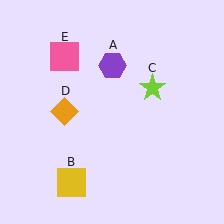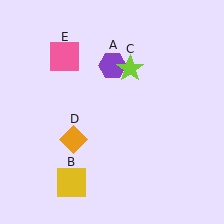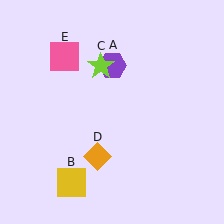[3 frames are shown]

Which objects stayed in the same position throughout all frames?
Purple hexagon (object A) and yellow square (object B) and pink square (object E) remained stationary.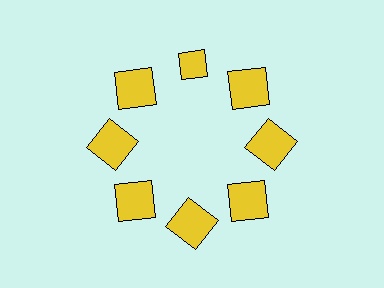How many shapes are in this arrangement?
There are 8 shapes arranged in a ring pattern.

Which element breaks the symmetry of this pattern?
The yellow diamond at roughly the 12 o'clock position breaks the symmetry. All other shapes are yellow squares.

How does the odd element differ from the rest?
It has a different shape: diamond instead of square.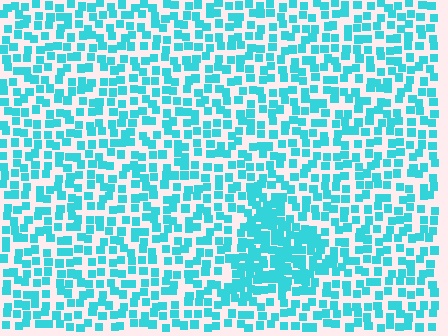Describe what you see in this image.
The image contains small cyan elements arranged at two different densities. A triangle-shaped region is visible where the elements are more densely packed than the surrounding area.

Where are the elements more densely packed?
The elements are more densely packed inside the triangle boundary.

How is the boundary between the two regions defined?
The boundary is defined by a change in element density (approximately 1.9x ratio). All elements are the same color, size, and shape.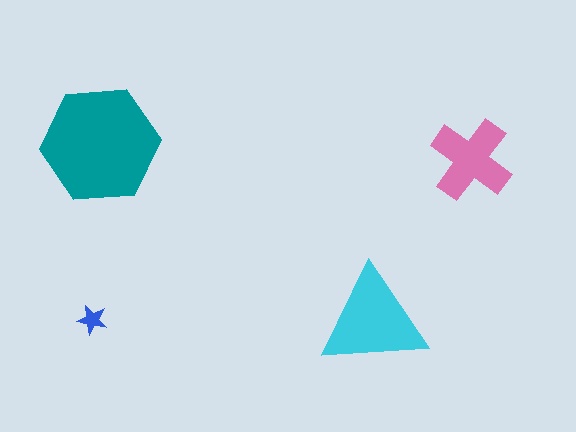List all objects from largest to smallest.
The teal hexagon, the cyan triangle, the pink cross, the blue star.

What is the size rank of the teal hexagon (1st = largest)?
1st.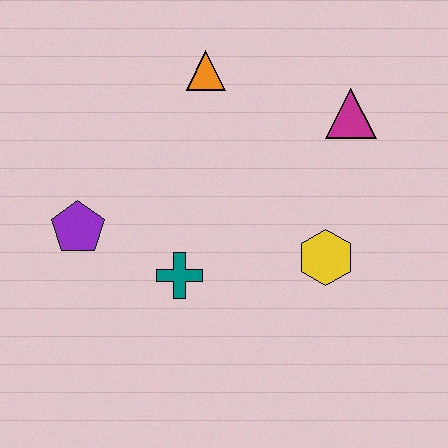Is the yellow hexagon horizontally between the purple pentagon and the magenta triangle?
Yes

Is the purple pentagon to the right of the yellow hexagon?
No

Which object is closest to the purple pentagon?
The teal cross is closest to the purple pentagon.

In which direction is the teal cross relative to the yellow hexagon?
The teal cross is to the left of the yellow hexagon.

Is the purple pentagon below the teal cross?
No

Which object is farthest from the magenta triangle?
The purple pentagon is farthest from the magenta triangle.